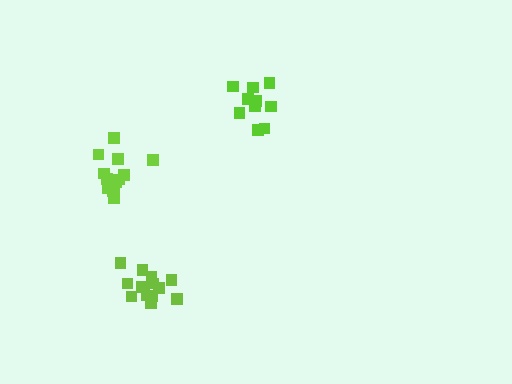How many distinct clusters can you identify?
There are 3 distinct clusters.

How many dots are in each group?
Group 1: 14 dots, Group 2: 11 dots, Group 3: 14 dots (39 total).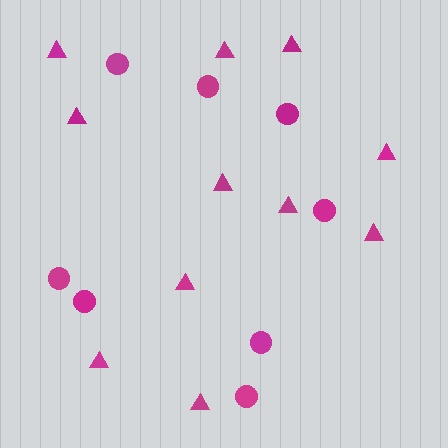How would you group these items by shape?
There are 2 groups: one group of circles (8) and one group of triangles (11).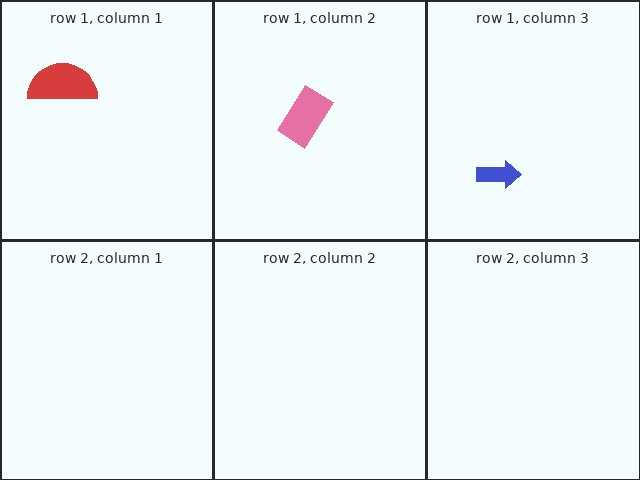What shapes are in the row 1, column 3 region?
The blue arrow.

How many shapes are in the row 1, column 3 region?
1.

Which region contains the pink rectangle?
The row 1, column 2 region.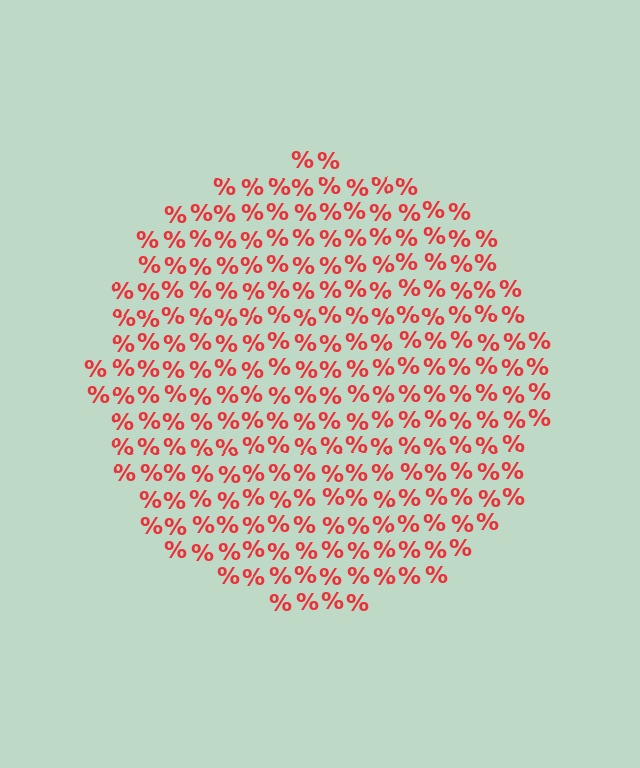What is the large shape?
The large shape is a circle.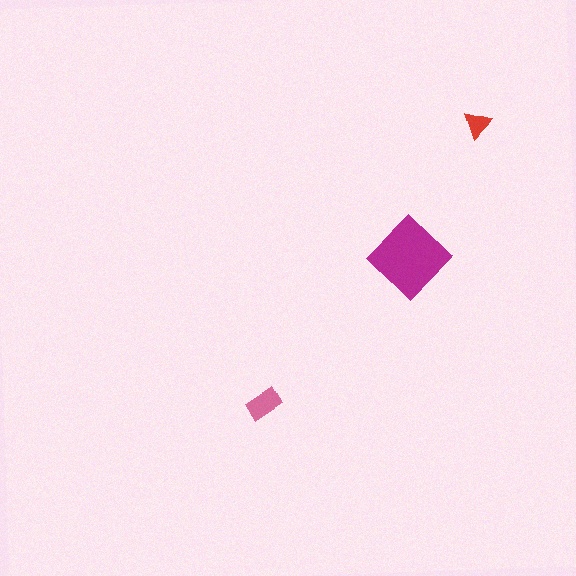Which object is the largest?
The magenta diamond.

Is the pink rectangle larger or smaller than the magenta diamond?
Smaller.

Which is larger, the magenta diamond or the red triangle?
The magenta diamond.